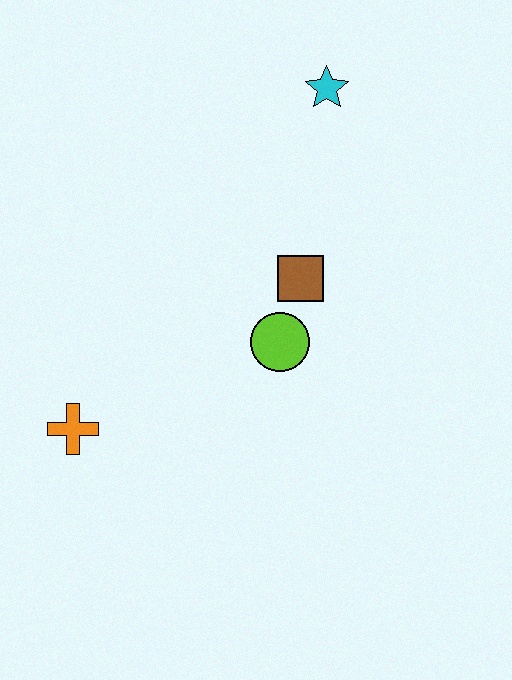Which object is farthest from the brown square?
The orange cross is farthest from the brown square.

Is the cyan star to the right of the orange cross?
Yes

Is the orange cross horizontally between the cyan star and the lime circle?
No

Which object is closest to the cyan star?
The brown square is closest to the cyan star.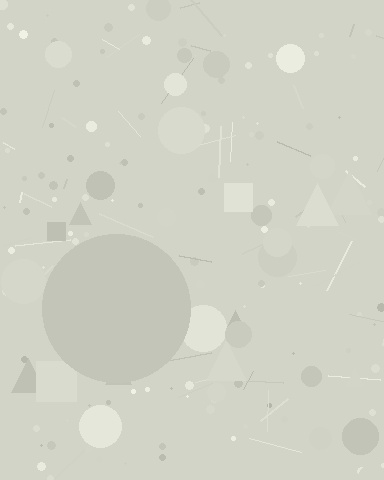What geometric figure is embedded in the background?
A circle is embedded in the background.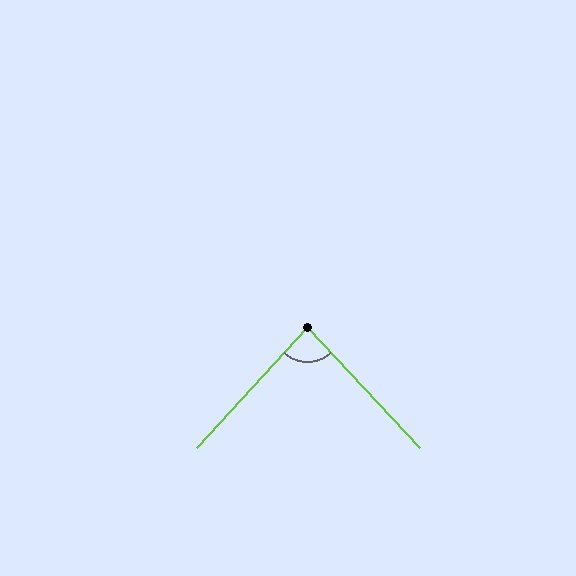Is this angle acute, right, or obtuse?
It is approximately a right angle.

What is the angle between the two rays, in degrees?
Approximately 85 degrees.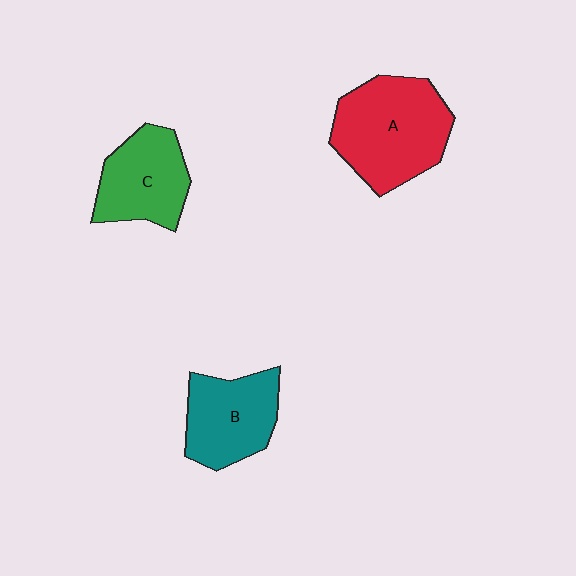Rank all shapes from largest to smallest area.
From largest to smallest: A (red), B (teal), C (green).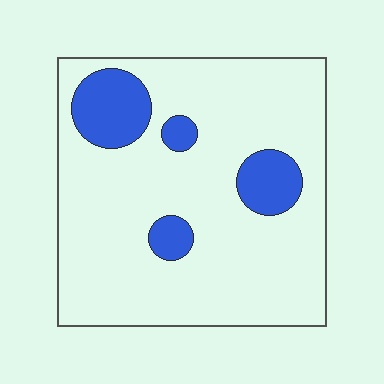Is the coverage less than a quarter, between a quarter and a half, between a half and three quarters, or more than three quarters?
Less than a quarter.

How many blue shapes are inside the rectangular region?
4.